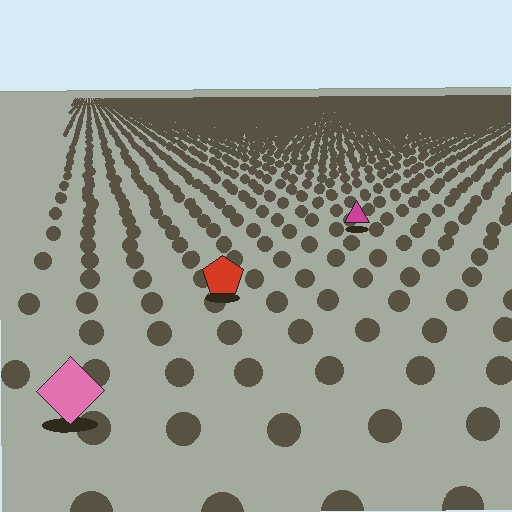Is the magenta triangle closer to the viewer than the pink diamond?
No. The pink diamond is closer — you can tell from the texture gradient: the ground texture is coarser near it.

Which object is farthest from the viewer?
The magenta triangle is farthest from the viewer. It appears smaller and the ground texture around it is denser.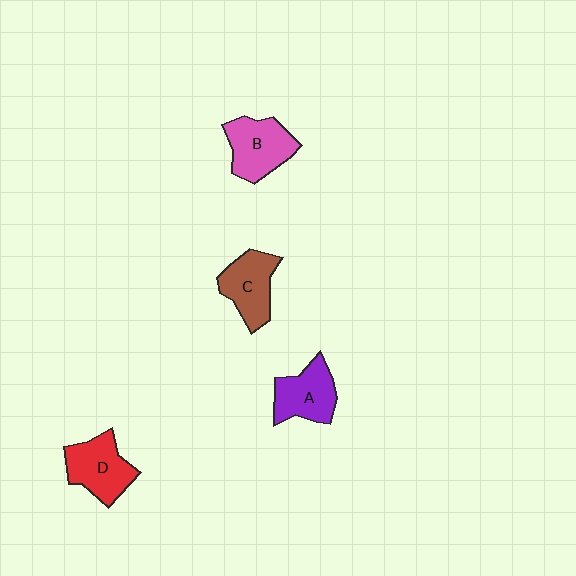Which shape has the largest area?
Shape B (pink).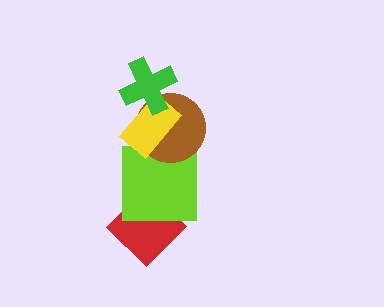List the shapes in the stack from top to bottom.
From top to bottom: the green cross, the yellow rectangle, the brown circle, the lime square, the red diamond.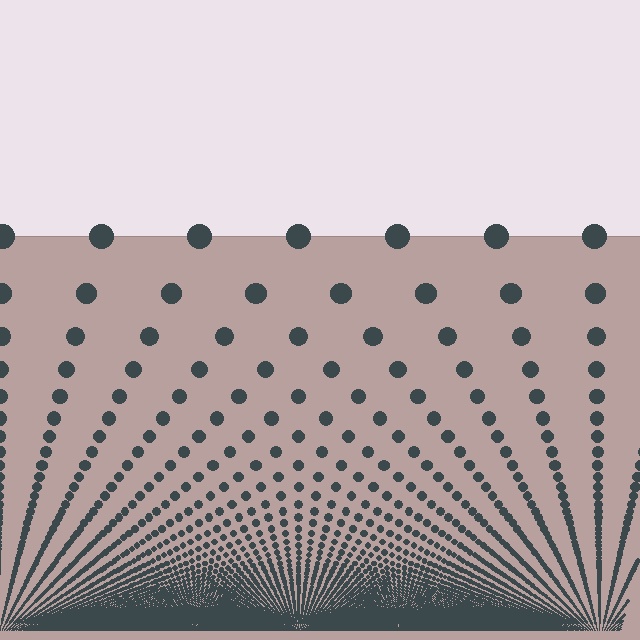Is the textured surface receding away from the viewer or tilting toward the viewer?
The surface appears to tilt toward the viewer. Texture elements get larger and sparser toward the top.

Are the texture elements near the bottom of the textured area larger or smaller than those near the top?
Smaller. The gradient is inverted — elements near the bottom are smaller and denser.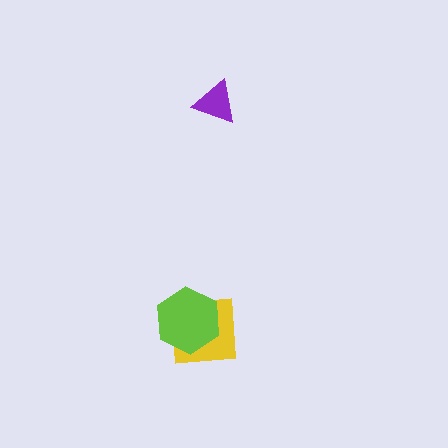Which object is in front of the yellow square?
The lime hexagon is in front of the yellow square.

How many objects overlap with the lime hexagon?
1 object overlaps with the lime hexagon.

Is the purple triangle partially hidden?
No, no other shape covers it.